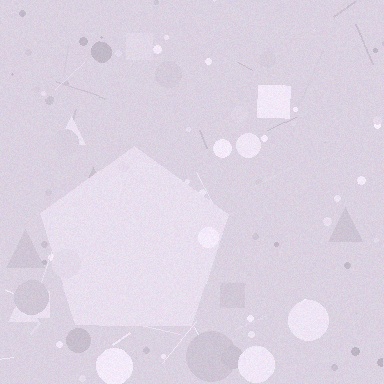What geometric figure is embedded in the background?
A pentagon is embedded in the background.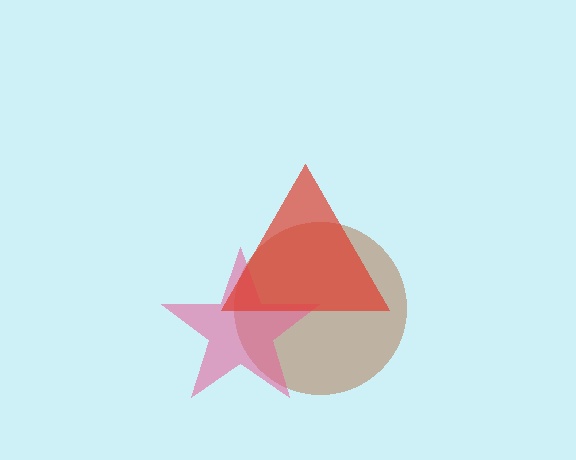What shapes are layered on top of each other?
The layered shapes are: a brown circle, a pink star, a red triangle.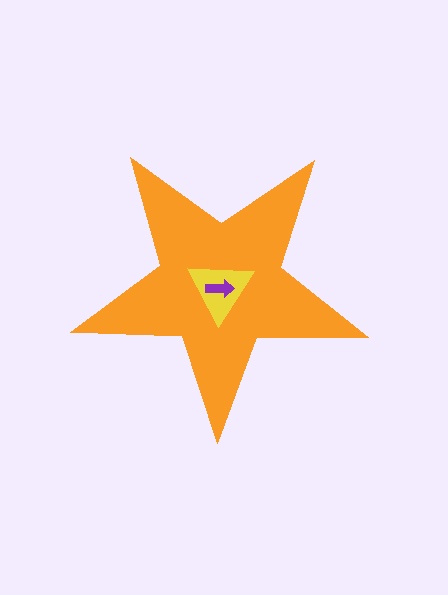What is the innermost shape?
The purple arrow.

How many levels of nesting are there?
3.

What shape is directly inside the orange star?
The yellow triangle.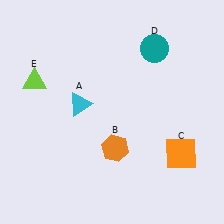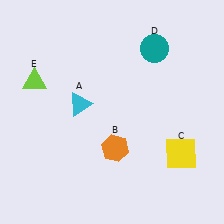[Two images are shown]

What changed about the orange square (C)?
In Image 1, C is orange. In Image 2, it changed to yellow.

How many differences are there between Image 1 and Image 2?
There is 1 difference between the two images.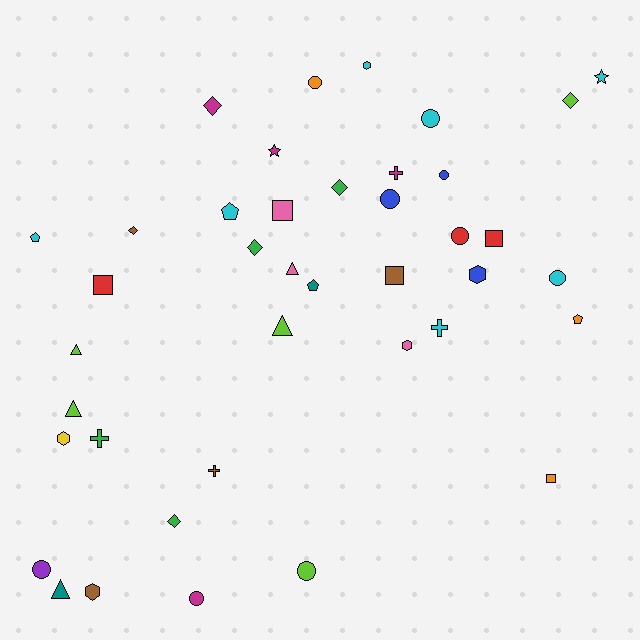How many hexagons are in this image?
There are 5 hexagons.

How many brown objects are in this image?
There are 4 brown objects.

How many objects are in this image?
There are 40 objects.